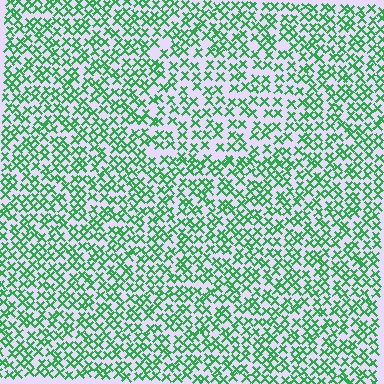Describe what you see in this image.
The image contains small green elements arranged at two different densities. A rectangle-shaped region is visible where the elements are less densely packed than the surrounding area.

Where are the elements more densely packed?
The elements are more densely packed outside the rectangle boundary.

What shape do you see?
I see a rectangle.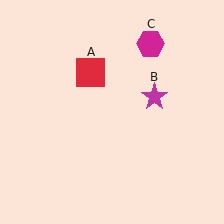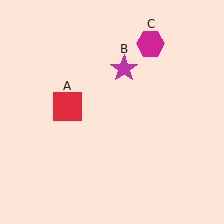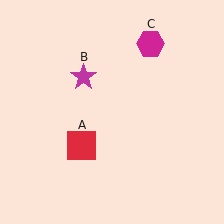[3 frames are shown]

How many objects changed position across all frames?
2 objects changed position: red square (object A), magenta star (object B).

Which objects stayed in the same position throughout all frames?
Magenta hexagon (object C) remained stationary.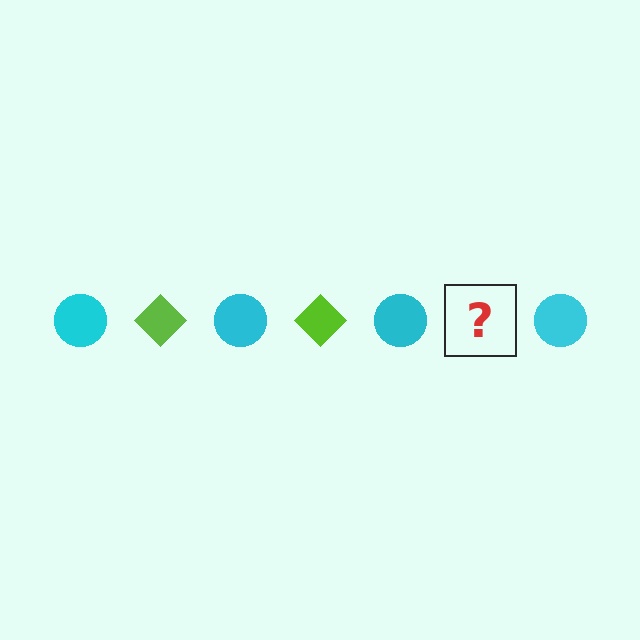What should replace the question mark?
The question mark should be replaced with a lime diamond.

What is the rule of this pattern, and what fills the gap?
The rule is that the pattern alternates between cyan circle and lime diamond. The gap should be filled with a lime diamond.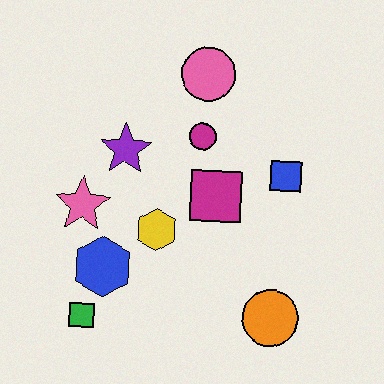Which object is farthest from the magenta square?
The green square is farthest from the magenta square.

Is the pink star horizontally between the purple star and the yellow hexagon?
No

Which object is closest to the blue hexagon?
The green square is closest to the blue hexagon.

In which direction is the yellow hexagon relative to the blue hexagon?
The yellow hexagon is to the right of the blue hexagon.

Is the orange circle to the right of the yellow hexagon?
Yes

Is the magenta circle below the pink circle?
Yes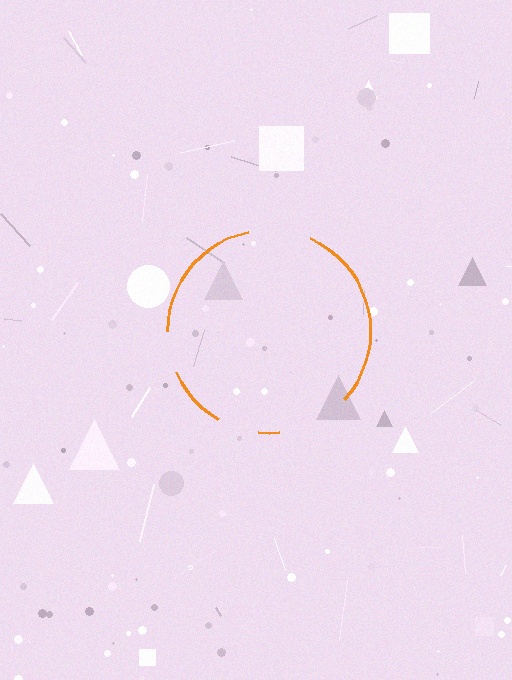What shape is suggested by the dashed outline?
The dashed outline suggests a circle.